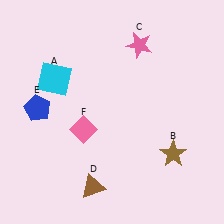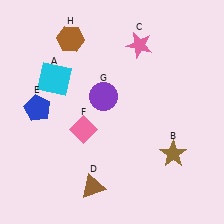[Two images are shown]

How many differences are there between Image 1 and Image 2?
There are 2 differences between the two images.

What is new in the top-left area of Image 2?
A purple circle (G) was added in the top-left area of Image 2.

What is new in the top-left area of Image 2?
A brown hexagon (H) was added in the top-left area of Image 2.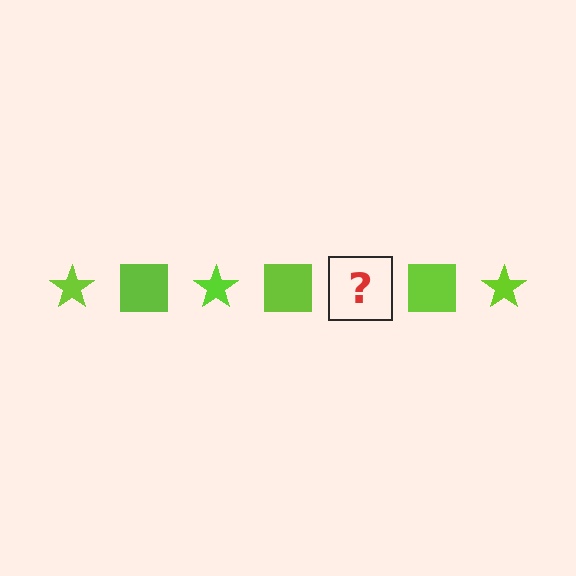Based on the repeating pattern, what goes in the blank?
The blank should be a lime star.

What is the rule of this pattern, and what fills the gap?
The rule is that the pattern cycles through star, square shapes in lime. The gap should be filled with a lime star.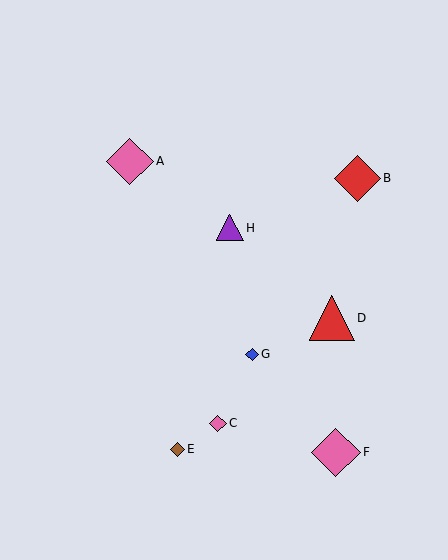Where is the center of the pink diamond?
The center of the pink diamond is at (336, 452).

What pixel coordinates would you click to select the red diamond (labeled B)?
Click at (357, 178) to select the red diamond B.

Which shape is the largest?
The pink diamond (labeled F) is the largest.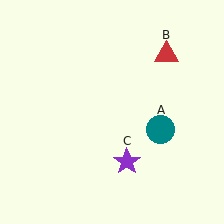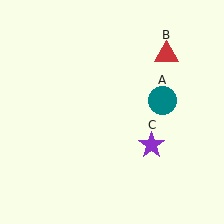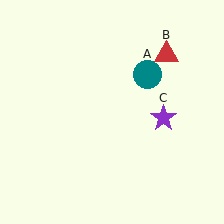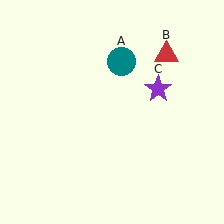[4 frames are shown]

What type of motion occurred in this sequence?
The teal circle (object A), purple star (object C) rotated counterclockwise around the center of the scene.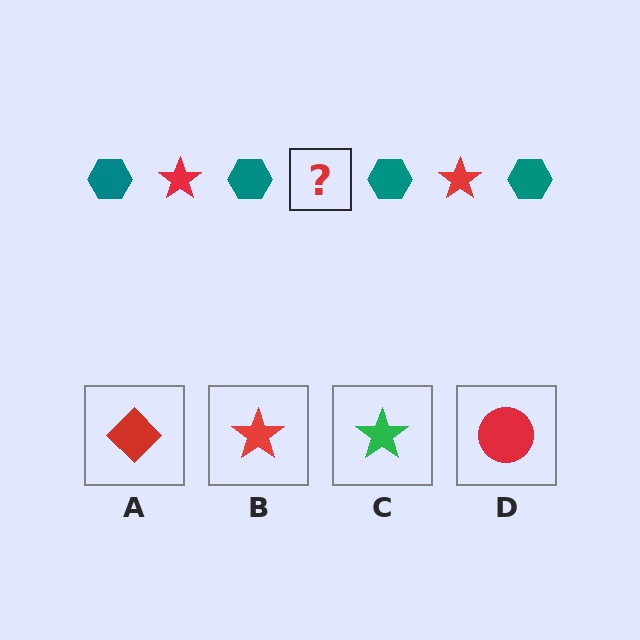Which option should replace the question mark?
Option B.